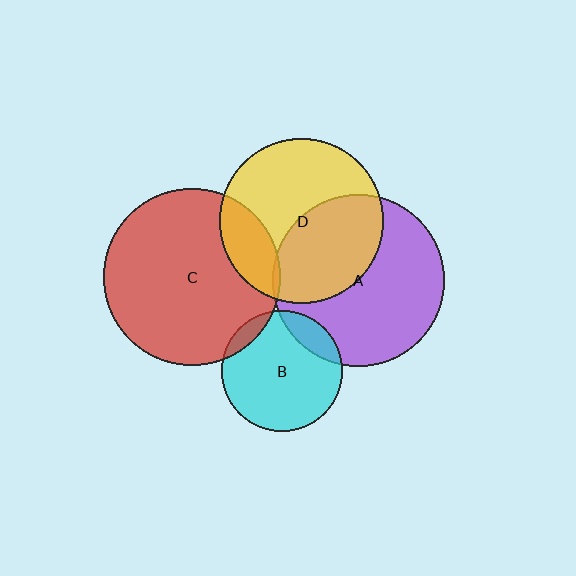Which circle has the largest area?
Circle C (red).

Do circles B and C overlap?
Yes.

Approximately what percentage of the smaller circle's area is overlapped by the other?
Approximately 10%.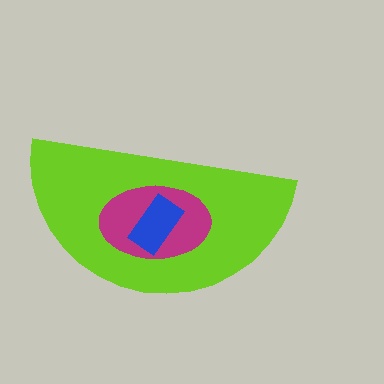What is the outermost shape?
The lime semicircle.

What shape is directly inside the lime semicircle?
The magenta ellipse.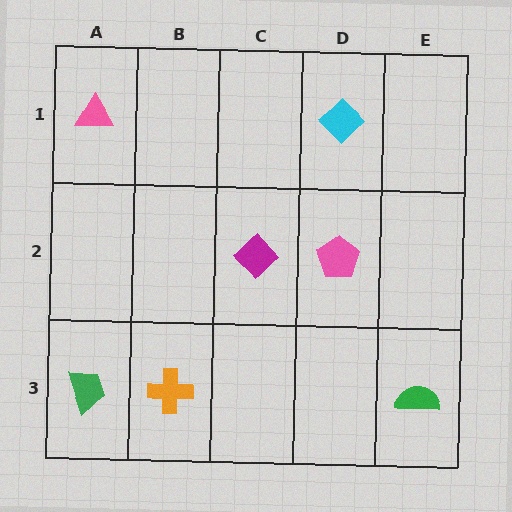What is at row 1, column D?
A cyan diamond.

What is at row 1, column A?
A pink triangle.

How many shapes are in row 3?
3 shapes.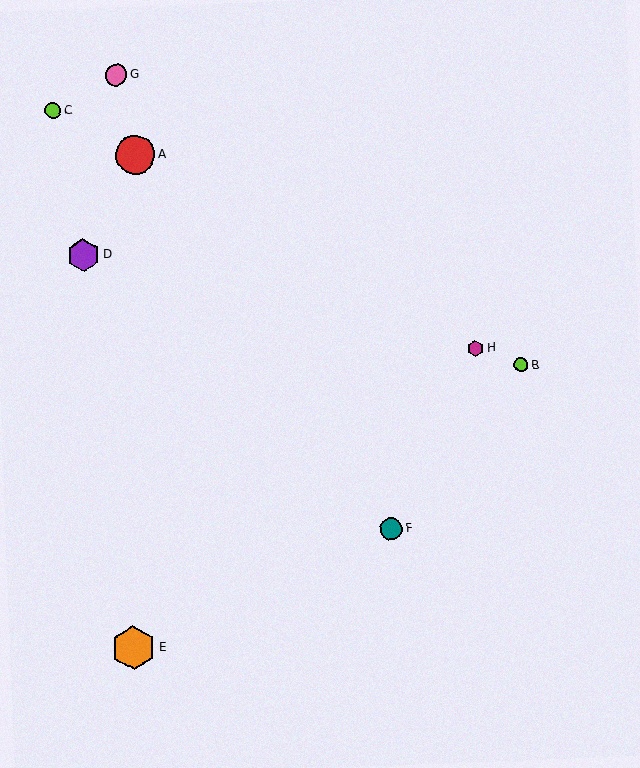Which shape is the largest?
The orange hexagon (labeled E) is the largest.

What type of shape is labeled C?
Shape C is a lime circle.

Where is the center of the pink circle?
The center of the pink circle is at (116, 75).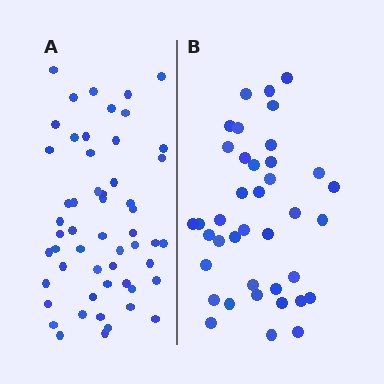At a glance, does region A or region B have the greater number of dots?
Region A (the left region) has more dots.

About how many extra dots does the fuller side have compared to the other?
Region A has approximately 15 more dots than region B.